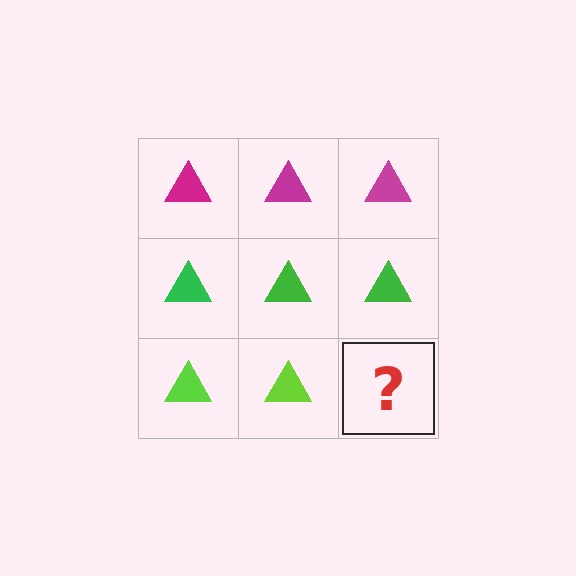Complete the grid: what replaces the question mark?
The question mark should be replaced with a lime triangle.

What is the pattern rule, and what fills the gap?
The rule is that each row has a consistent color. The gap should be filled with a lime triangle.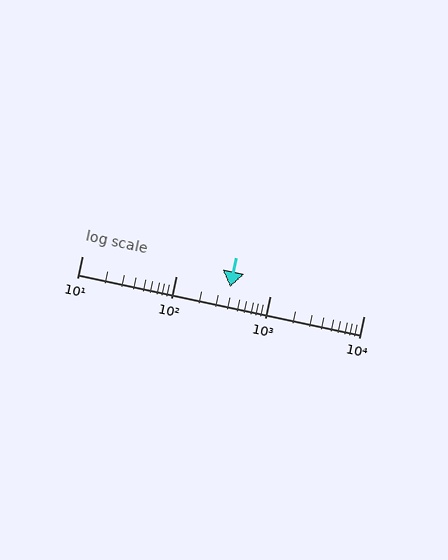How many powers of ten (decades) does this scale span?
The scale spans 3 decades, from 10 to 10000.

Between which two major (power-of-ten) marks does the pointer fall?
The pointer is between 100 and 1000.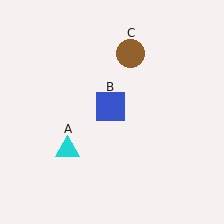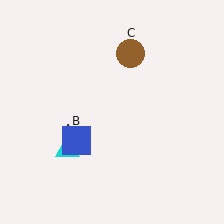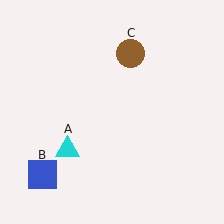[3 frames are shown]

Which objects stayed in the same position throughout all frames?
Cyan triangle (object A) and brown circle (object C) remained stationary.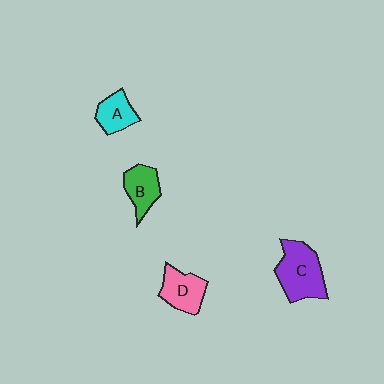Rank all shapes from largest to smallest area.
From largest to smallest: C (purple), D (pink), B (green), A (cyan).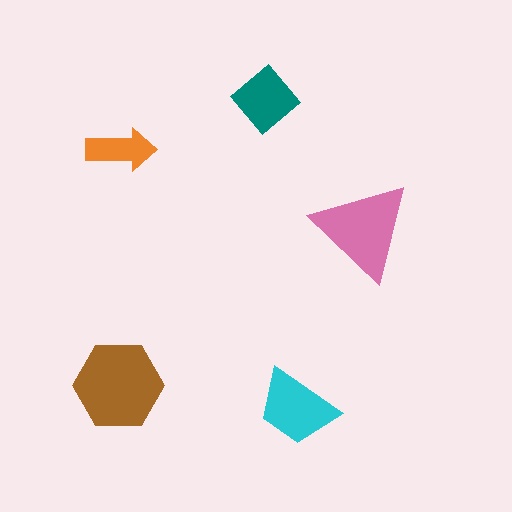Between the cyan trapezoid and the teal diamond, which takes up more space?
The cyan trapezoid.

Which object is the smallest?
The orange arrow.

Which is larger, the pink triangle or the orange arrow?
The pink triangle.